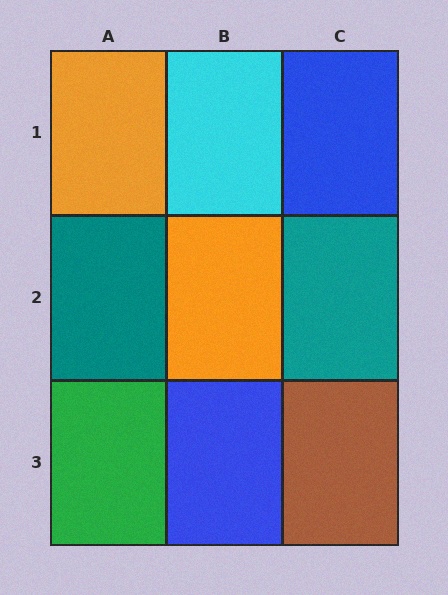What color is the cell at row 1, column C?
Blue.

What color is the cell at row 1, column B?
Cyan.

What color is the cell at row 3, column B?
Blue.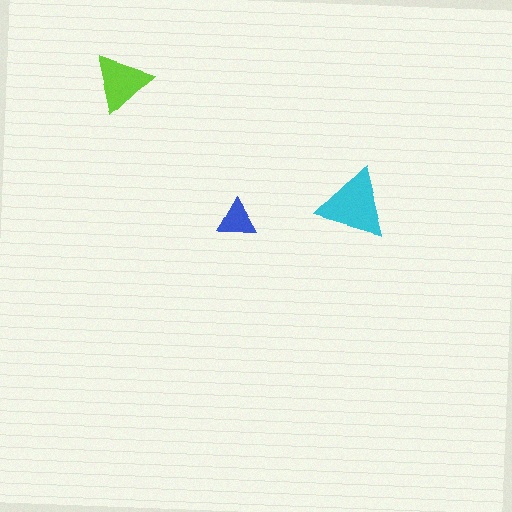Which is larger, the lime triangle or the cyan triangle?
The cyan one.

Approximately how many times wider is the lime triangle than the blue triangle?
About 1.5 times wider.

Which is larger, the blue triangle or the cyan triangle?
The cyan one.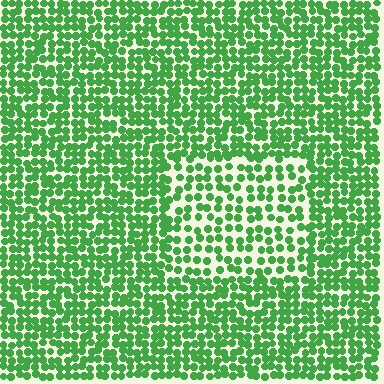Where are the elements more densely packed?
The elements are more densely packed outside the rectangle boundary.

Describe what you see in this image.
The image contains small green elements arranged at two different densities. A rectangle-shaped region is visible where the elements are less densely packed than the surrounding area.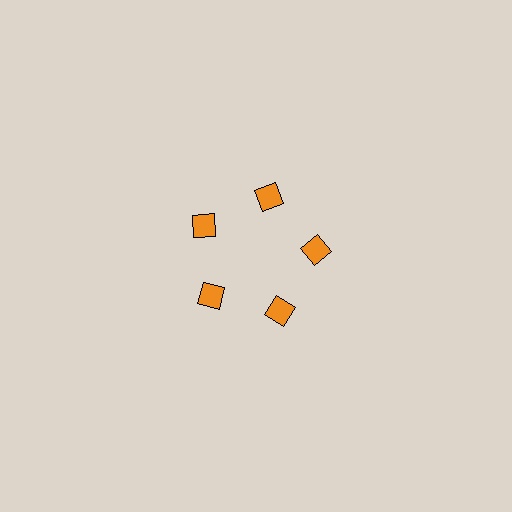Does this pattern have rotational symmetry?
Yes, this pattern has 5-fold rotational symmetry. It looks the same after rotating 72 degrees around the center.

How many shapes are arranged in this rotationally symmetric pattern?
There are 5 shapes, arranged in 5 groups of 1.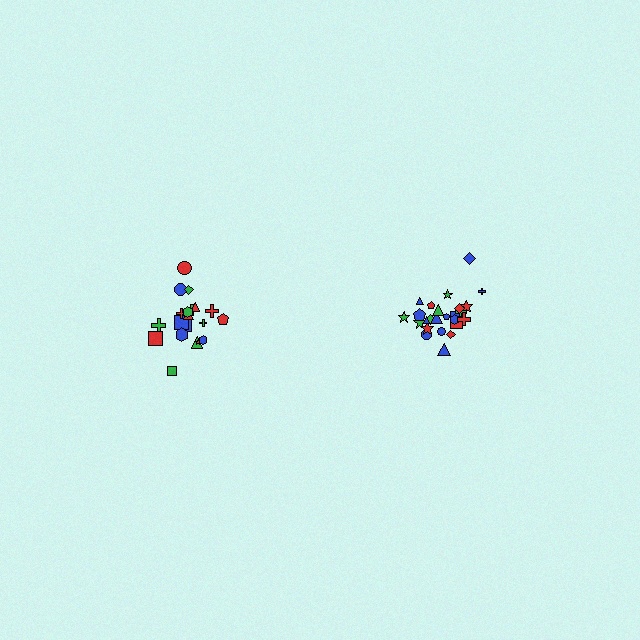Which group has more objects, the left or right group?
The right group.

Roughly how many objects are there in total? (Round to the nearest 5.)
Roughly 45 objects in total.